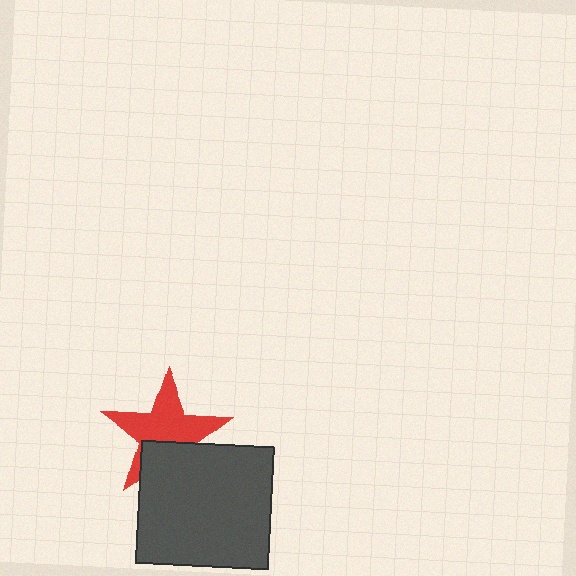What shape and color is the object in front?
The object in front is a dark gray rectangle.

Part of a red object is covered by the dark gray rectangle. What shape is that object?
It is a star.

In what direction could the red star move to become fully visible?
The red star could move up. That would shift it out from behind the dark gray rectangle entirely.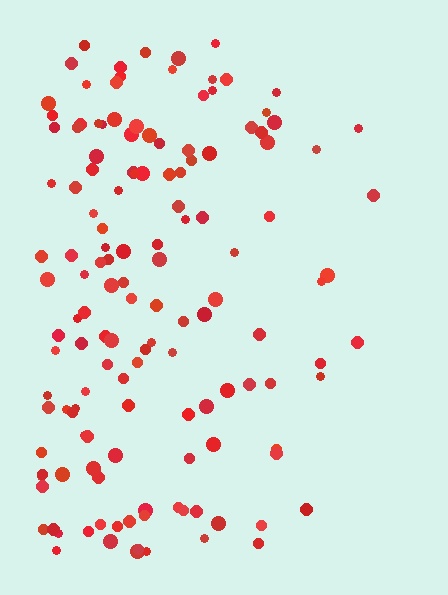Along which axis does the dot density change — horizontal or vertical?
Horizontal.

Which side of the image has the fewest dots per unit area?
The right.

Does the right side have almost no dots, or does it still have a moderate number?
Still a moderate number, just noticeably fewer than the left.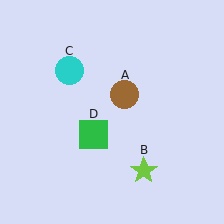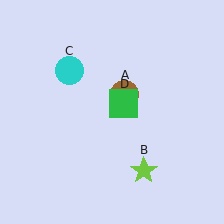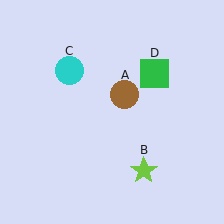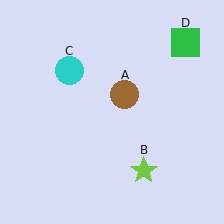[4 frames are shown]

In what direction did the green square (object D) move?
The green square (object D) moved up and to the right.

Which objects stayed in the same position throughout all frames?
Brown circle (object A) and lime star (object B) and cyan circle (object C) remained stationary.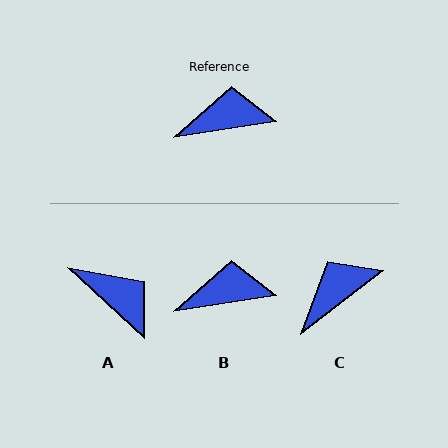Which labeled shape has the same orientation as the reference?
B.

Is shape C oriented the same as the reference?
No, it is off by about 29 degrees.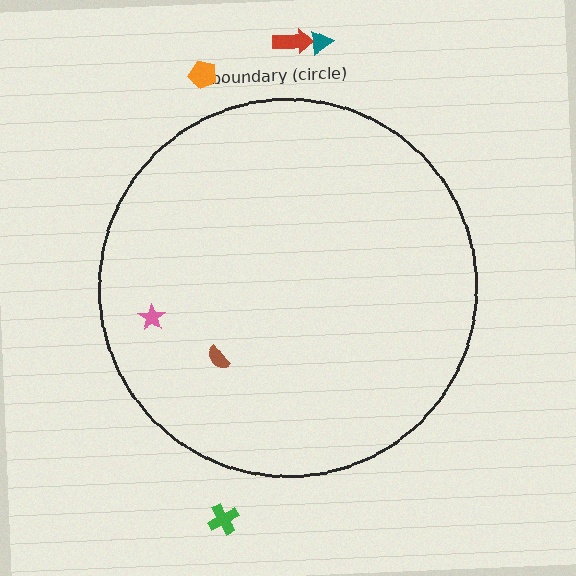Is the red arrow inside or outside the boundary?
Outside.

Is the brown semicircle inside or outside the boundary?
Inside.